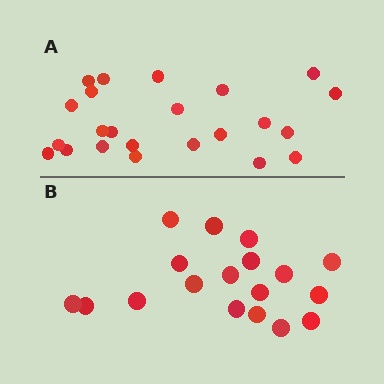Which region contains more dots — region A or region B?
Region A (the top region) has more dots.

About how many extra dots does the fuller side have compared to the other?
Region A has about 5 more dots than region B.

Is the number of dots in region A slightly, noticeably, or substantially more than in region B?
Region A has noticeably more, but not dramatically so. The ratio is roughly 1.3 to 1.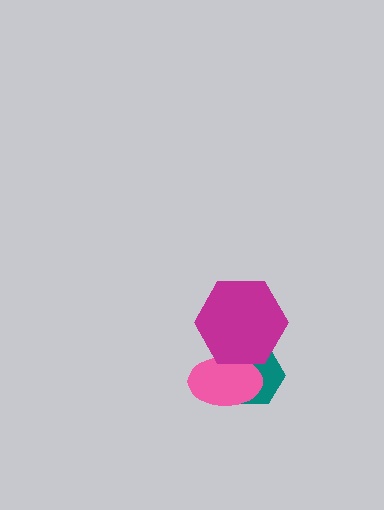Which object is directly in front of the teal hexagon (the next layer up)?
The pink ellipse is directly in front of the teal hexagon.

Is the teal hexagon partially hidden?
Yes, it is partially covered by another shape.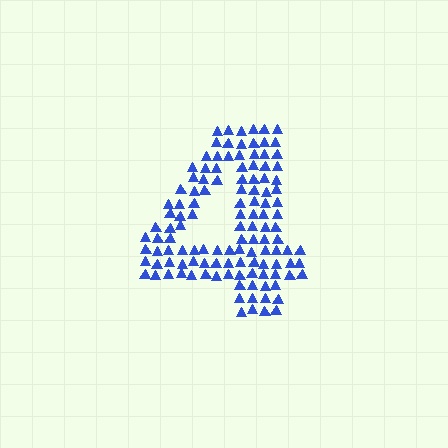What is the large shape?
The large shape is the digit 4.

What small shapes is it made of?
It is made of small triangles.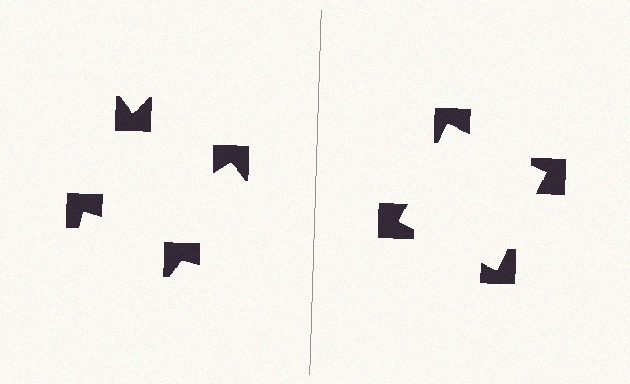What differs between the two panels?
The notched squares are positioned identically on both sides; only the wedge orientations differ. On the right they align to a square; on the left they are misaligned.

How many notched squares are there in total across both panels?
8 — 4 on each side.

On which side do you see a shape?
An illusory square appears on the right side. On the left side the wedge cuts are rotated, so no coherent shape forms.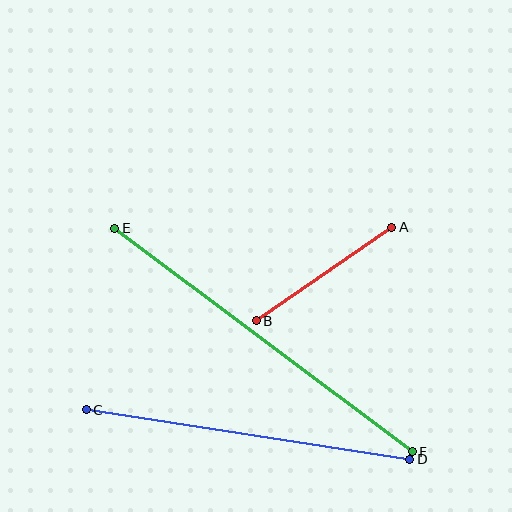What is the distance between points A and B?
The distance is approximately 164 pixels.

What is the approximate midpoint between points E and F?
The midpoint is at approximately (263, 340) pixels.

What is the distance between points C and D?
The distance is approximately 327 pixels.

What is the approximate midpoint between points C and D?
The midpoint is at approximately (248, 435) pixels.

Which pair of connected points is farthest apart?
Points E and F are farthest apart.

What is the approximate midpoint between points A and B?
The midpoint is at approximately (324, 274) pixels.